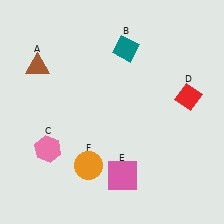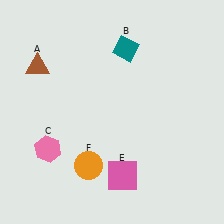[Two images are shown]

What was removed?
The red diamond (D) was removed in Image 2.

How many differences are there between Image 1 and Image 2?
There is 1 difference between the two images.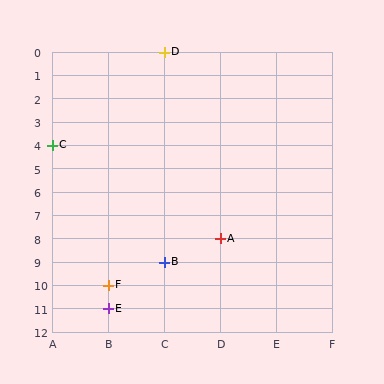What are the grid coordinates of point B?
Point B is at grid coordinates (C, 9).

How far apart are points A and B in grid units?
Points A and B are 1 column and 1 row apart (about 1.4 grid units diagonally).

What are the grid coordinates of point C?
Point C is at grid coordinates (A, 4).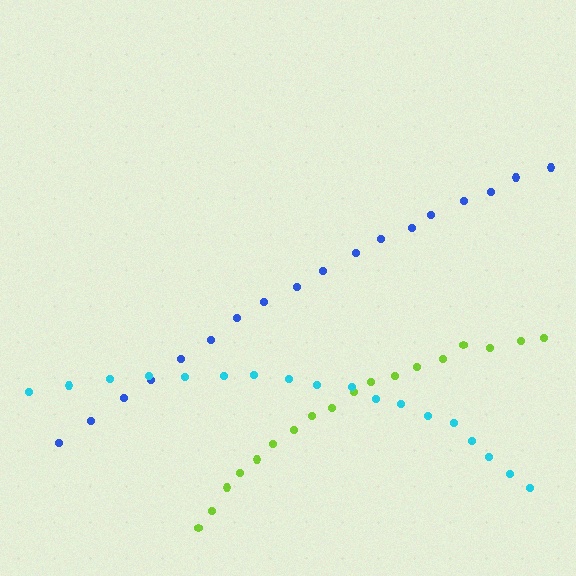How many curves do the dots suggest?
There are 3 distinct paths.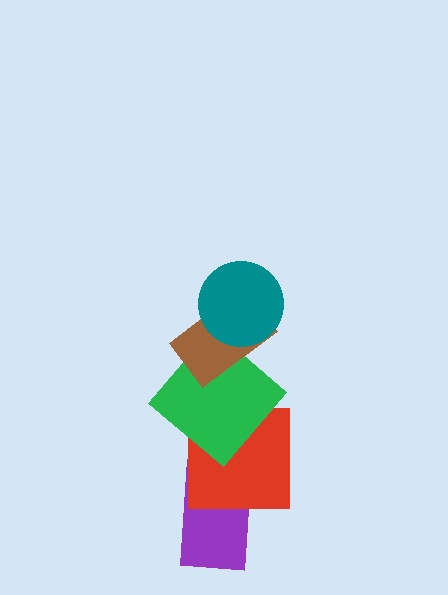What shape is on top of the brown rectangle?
The teal circle is on top of the brown rectangle.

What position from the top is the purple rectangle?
The purple rectangle is 5th from the top.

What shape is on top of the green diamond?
The brown rectangle is on top of the green diamond.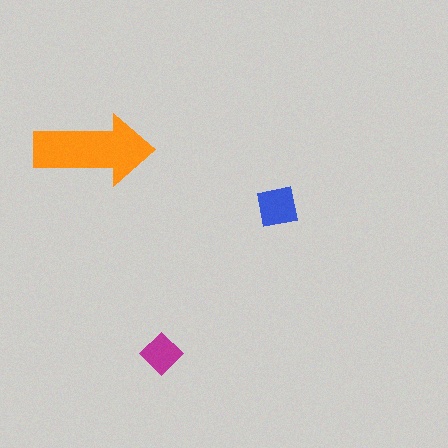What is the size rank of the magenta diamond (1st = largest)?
3rd.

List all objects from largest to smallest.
The orange arrow, the blue square, the magenta diamond.